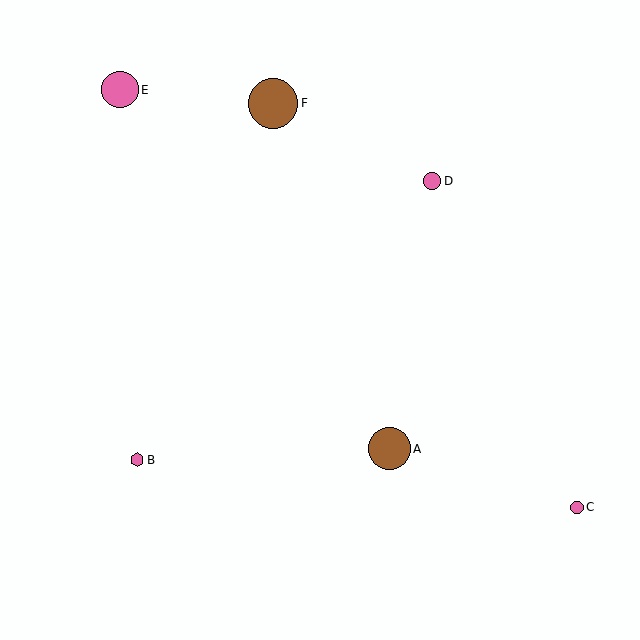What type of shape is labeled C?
Shape C is a pink circle.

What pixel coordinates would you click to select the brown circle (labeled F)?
Click at (273, 104) to select the brown circle F.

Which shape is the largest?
The brown circle (labeled F) is the largest.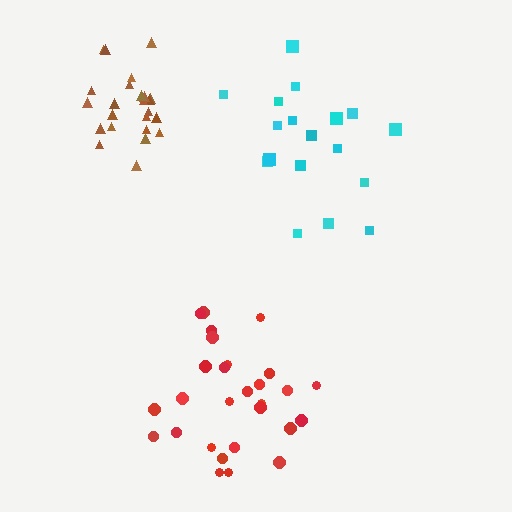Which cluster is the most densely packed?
Brown.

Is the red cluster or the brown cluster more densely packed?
Brown.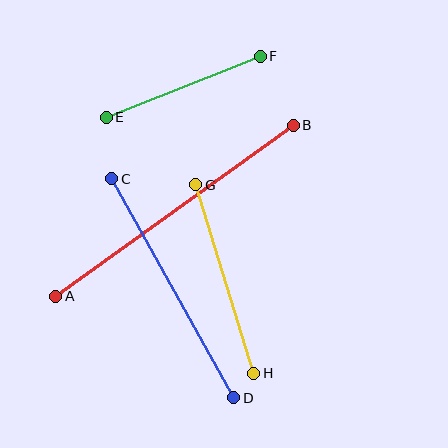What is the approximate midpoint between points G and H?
The midpoint is at approximately (225, 279) pixels.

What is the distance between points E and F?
The distance is approximately 166 pixels.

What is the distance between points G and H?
The distance is approximately 197 pixels.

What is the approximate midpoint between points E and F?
The midpoint is at approximately (183, 87) pixels.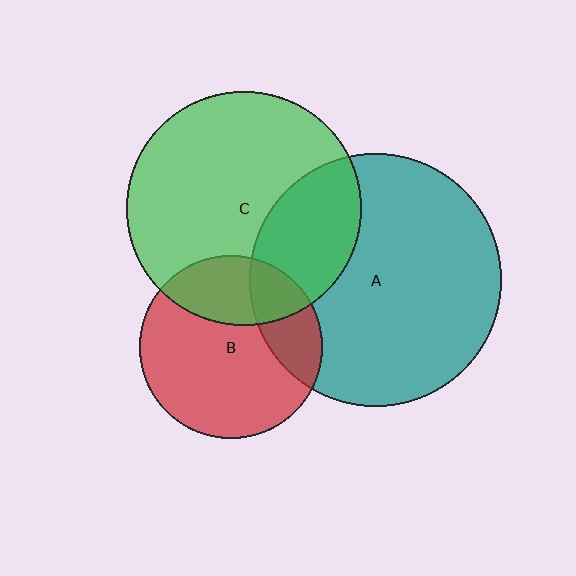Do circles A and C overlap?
Yes.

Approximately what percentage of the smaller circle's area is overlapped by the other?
Approximately 30%.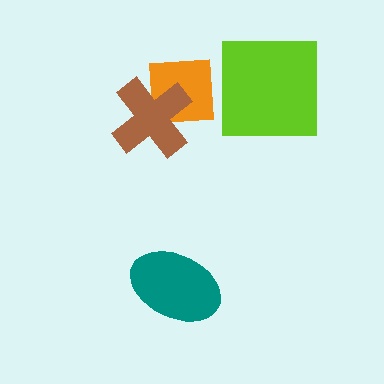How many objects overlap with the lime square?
0 objects overlap with the lime square.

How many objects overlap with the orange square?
1 object overlaps with the orange square.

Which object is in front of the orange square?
The brown cross is in front of the orange square.